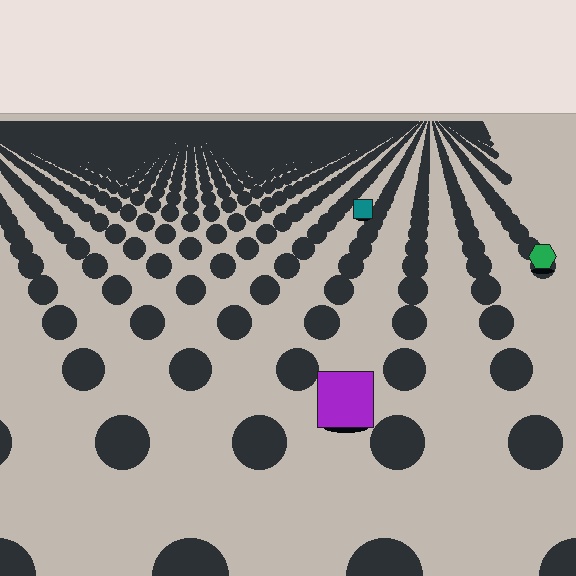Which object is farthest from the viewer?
The teal square is farthest from the viewer. It appears smaller and the ground texture around it is denser.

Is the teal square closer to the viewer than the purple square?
No. The purple square is closer — you can tell from the texture gradient: the ground texture is coarser near it.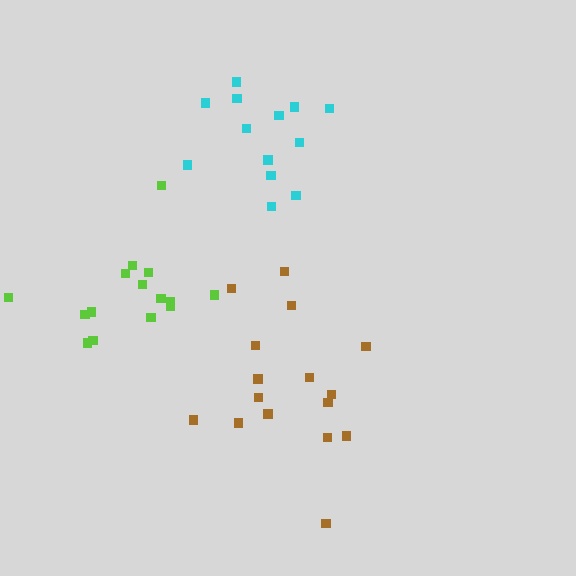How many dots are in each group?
Group 1: 13 dots, Group 2: 16 dots, Group 3: 15 dots (44 total).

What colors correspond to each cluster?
The clusters are colored: cyan, brown, lime.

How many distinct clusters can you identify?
There are 3 distinct clusters.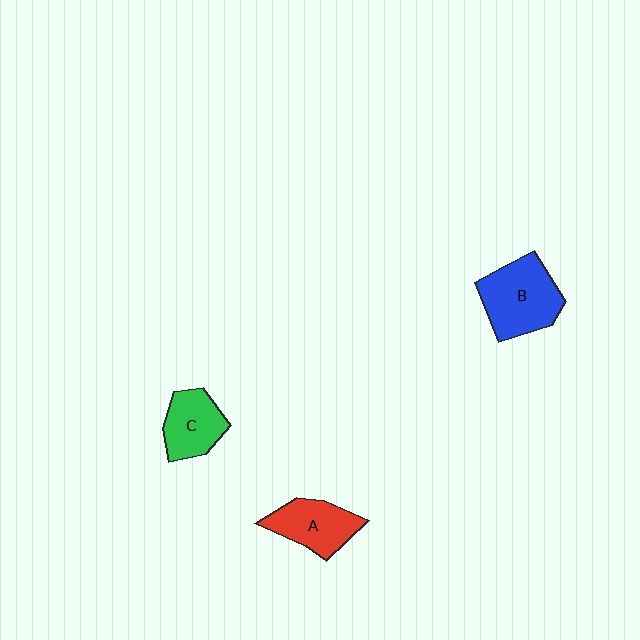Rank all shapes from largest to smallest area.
From largest to smallest: B (blue), A (red), C (green).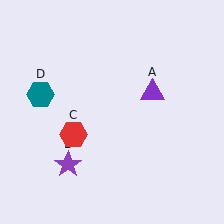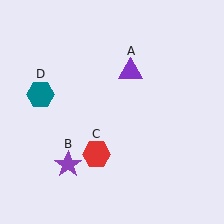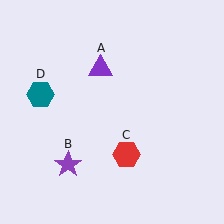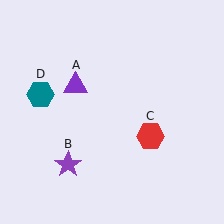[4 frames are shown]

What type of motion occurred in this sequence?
The purple triangle (object A), red hexagon (object C) rotated counterclockwise around the center of the scene.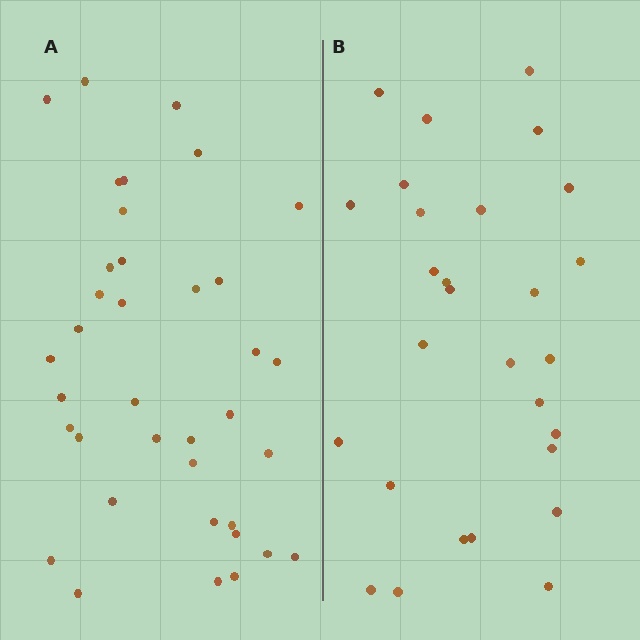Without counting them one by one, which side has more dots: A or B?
Region A (the left region) has more dots.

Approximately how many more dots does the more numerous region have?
Region A has roughly 8 or so more dots than region B.